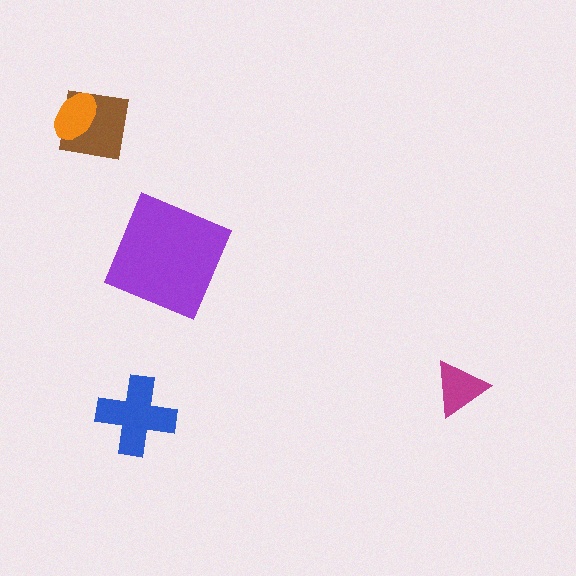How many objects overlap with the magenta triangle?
0 objects overlap with the magenta triangle.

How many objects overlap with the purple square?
0 objects overlap with the purple square.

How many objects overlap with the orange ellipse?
1 object overlaps with the orange ellipse.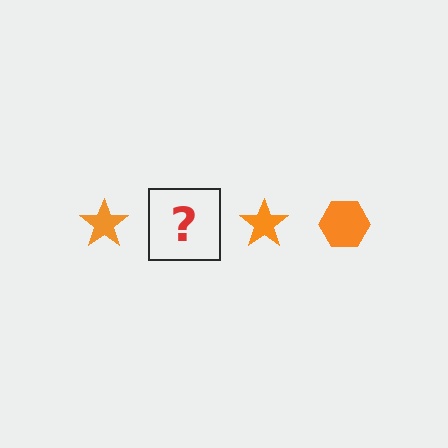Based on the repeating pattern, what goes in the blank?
The blank should be an orange hexagon.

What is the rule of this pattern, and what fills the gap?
The rule is that the pattern cycles through star, hexagon shapes in orange. The gap should be filled with an orange hexagon.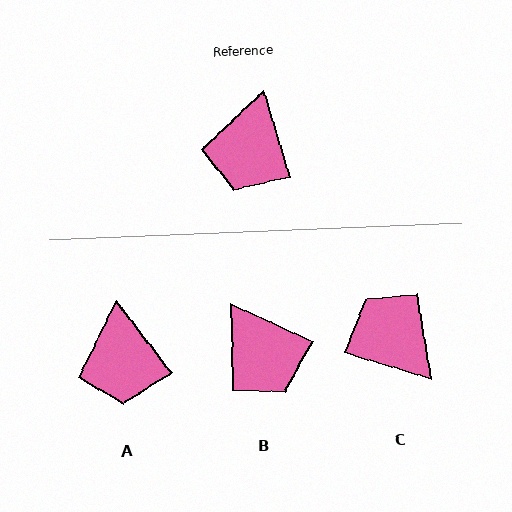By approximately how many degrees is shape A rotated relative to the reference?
Approximately 20 degrees counter-clockwise.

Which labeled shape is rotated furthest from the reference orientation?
C, about 124 degrees away.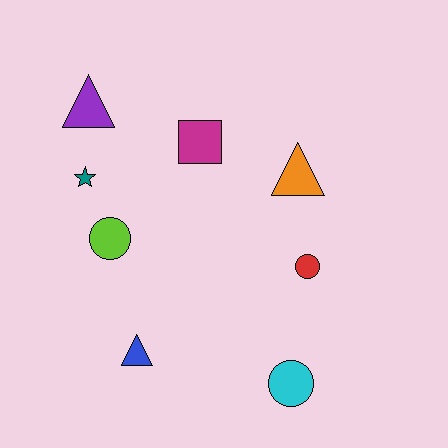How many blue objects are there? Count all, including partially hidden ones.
There is 1 blue object.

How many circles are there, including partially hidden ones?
There are 3 circles.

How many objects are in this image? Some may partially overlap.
There are 8 objects.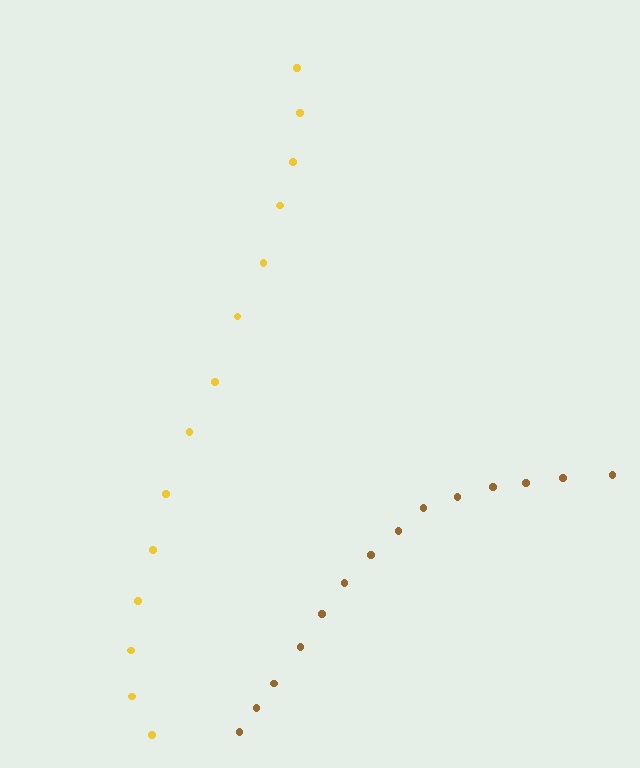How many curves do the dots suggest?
There are 2 distinct paths.